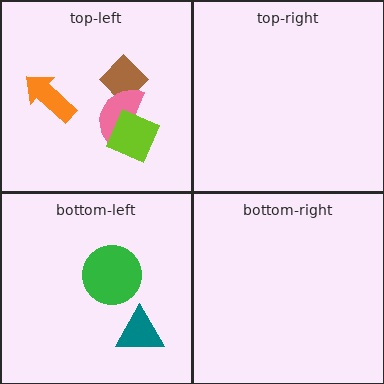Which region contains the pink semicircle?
The top-left region.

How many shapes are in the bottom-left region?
2.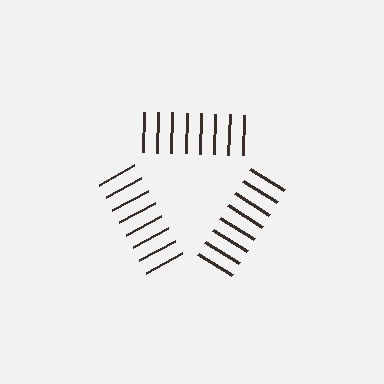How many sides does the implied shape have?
3 sides — the line-ends trace a triangle.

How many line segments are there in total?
24 — 8 along each of the 3 edges.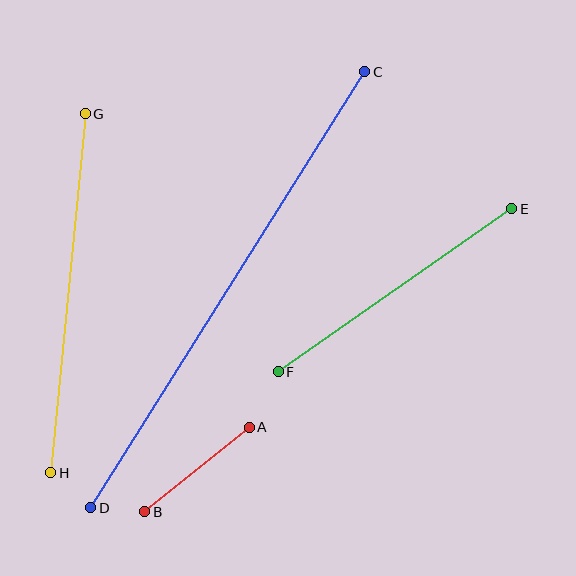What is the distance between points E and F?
The distance is approximately 285 pixels.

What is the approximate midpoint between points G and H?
The midpoint is at approximately (68, 293) pixels.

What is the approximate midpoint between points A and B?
The midpoint is at approximately (197, 470) pixels.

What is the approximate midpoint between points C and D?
The midpoint is at approximately (228, 290) pixels.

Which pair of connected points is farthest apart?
Points C and D are farthest apart.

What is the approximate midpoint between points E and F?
The midpoint is at approximately (395, 290) pixels.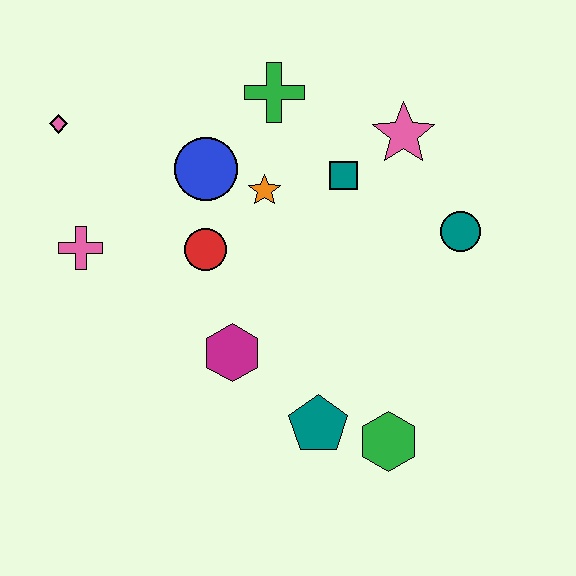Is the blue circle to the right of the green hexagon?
No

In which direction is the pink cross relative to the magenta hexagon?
The pink cross is to the left of the magenta hexagon.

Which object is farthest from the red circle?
The green hexagon is farthest from the red circle.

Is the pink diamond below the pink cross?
No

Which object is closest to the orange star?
The blue circle is closest to the orange star.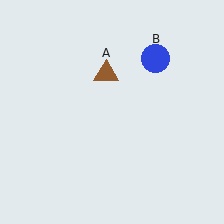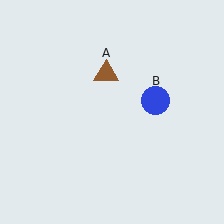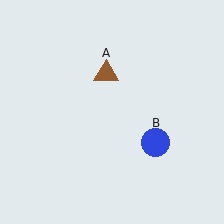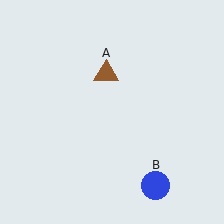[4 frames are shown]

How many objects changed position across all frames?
1 object changed position: blue circle (object B).